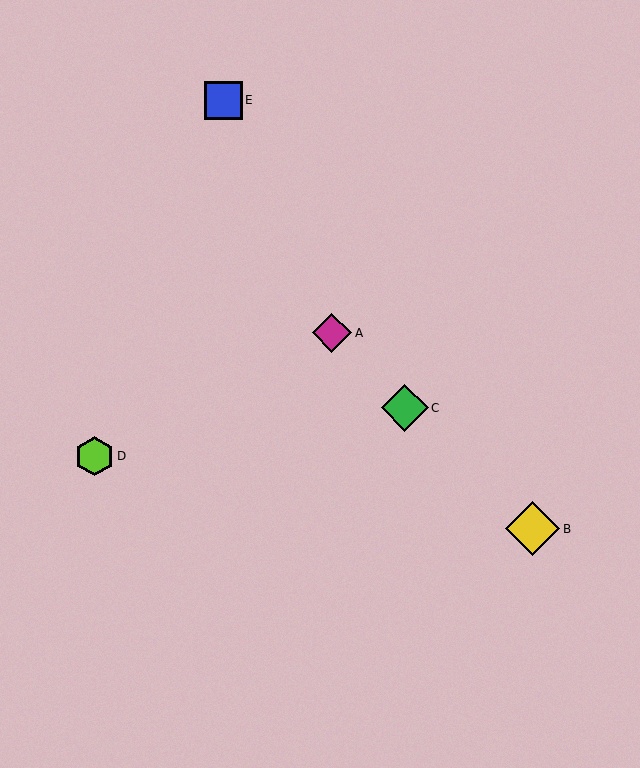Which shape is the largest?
The yellow diamond (labeled B) is the largest.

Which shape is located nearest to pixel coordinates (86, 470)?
The lime hexagon (labeled D) at (94, 456) is nearest to that location.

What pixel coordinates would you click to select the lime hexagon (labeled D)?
Click at (94, 456) to select the lime hexagon D.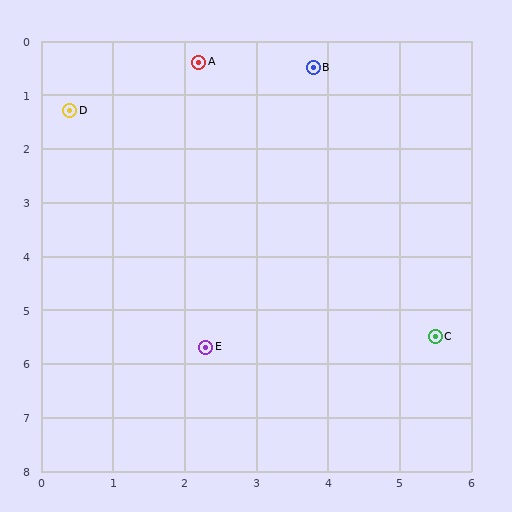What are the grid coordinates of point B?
Point B is at approximately (3.8, 0.5).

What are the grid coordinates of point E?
Point E is at approximately (2.3, 5.7).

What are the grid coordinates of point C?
Point C is at approximately (5.5, 5.5).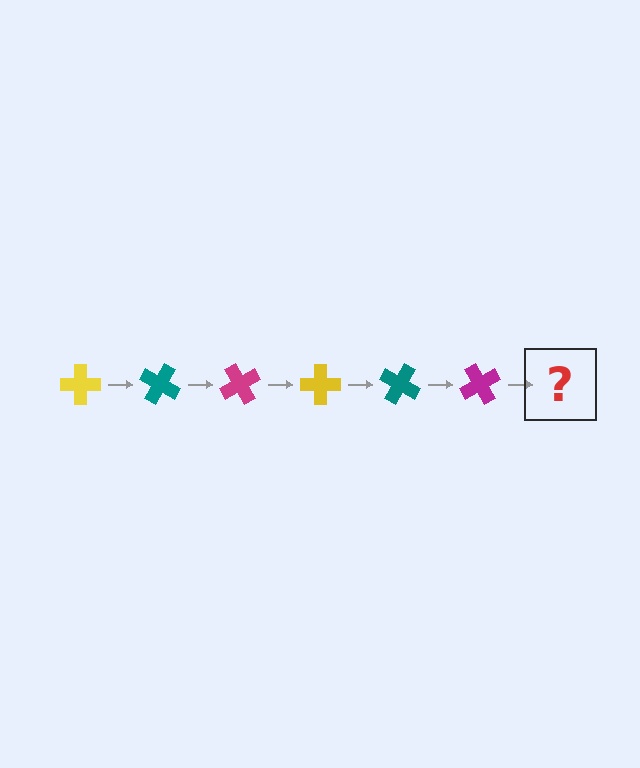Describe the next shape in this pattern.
It should be a yellow cross, rotated 180 degrees from the start.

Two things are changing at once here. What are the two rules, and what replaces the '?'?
The two rules are that it rotates 30 degrees each step and the color cycles through yellow, teal, and magenta. The '?' should be a yellow cross, rotated 180 degrees from the start.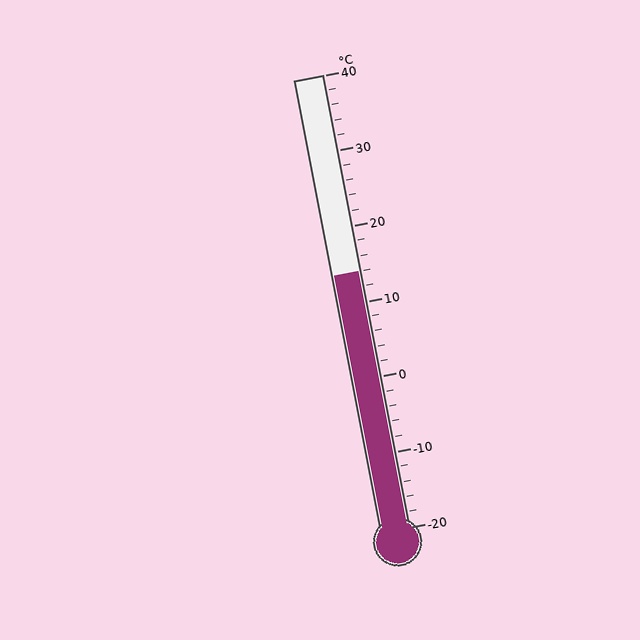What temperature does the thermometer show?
The thermometer shows approximately 14°C.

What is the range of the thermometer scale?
The thermometer scale ranges from -20°C to 40°C.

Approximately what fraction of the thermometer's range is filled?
The thermometer is filled to approximately 55% of its range.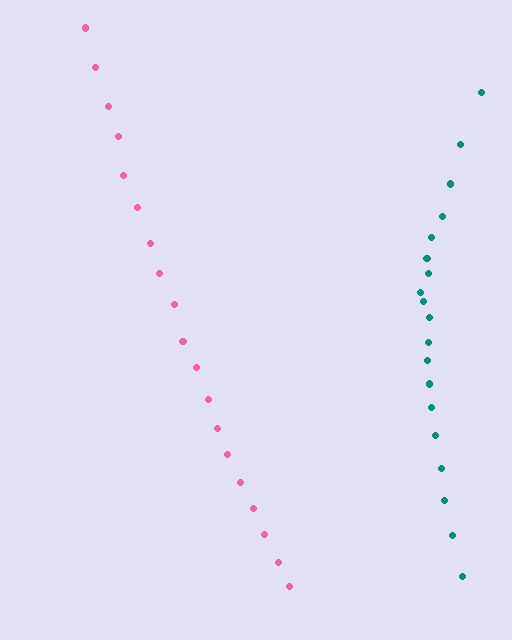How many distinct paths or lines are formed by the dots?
There are 2 distinct paths.